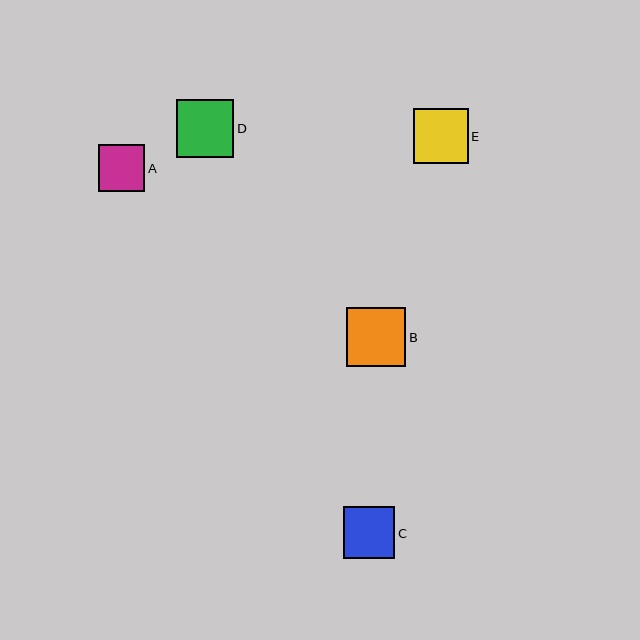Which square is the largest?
Square B is the largest with a size of approximately 59 pixels.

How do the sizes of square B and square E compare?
Square B and square E are approximately the same size.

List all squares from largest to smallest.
From largest to smallest: B, D, E, C, A.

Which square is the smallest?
Square A is the smallest with a size of approximately 46 pixels.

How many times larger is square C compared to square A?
Square C is approximately 1.1 times the size of square A.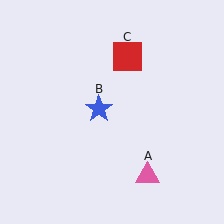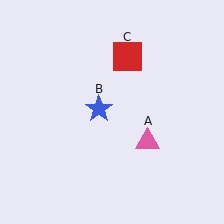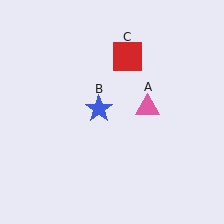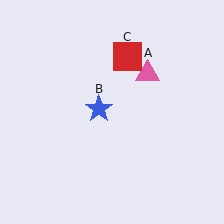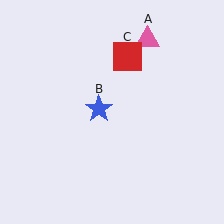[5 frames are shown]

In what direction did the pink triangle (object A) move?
The pink triangle (object A) moved up.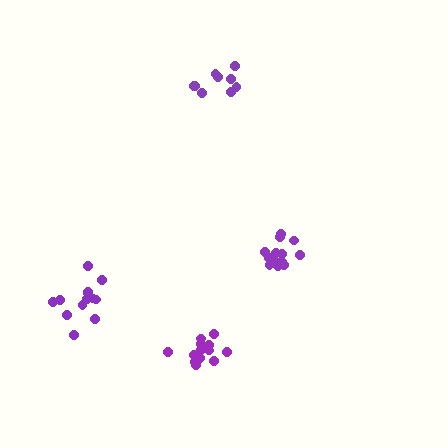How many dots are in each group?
Group 1: 9 dots, Group 2: 14 dots, Group 3: 14 dots, Group 4: 13 dots (50 total).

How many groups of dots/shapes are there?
There are 4 groups.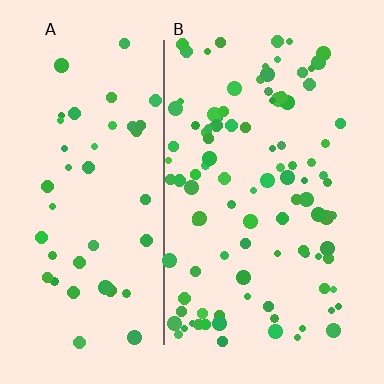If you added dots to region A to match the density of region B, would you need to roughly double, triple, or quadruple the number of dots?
Approximately double.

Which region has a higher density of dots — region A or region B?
B (the right).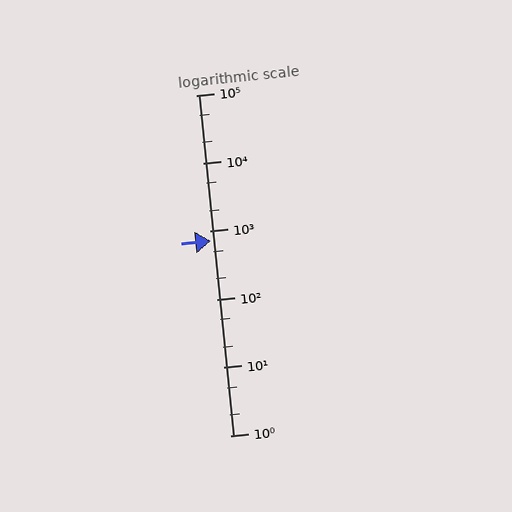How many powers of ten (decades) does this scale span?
The scale spans 5 decades, from 1 to 100000.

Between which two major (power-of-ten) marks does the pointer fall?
The pointer is between 100 and 1000.